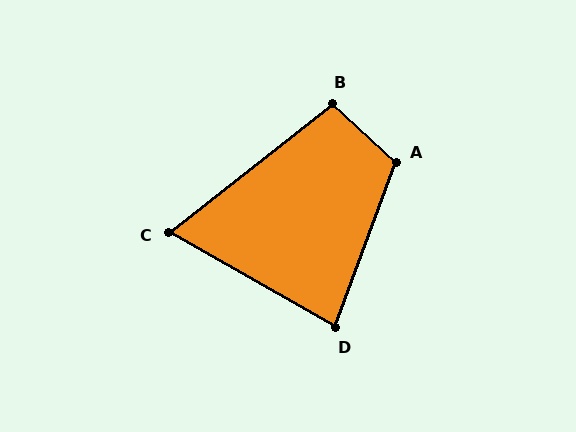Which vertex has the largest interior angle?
A, at approximately 112 degrees.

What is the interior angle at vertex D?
Approximately 81 degrees (acute).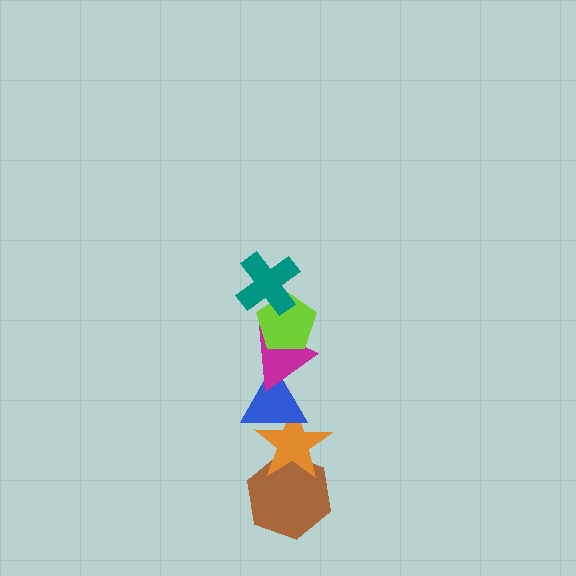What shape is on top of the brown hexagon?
The orange star is on top of the brown hexagon.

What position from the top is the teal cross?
The teal cross is 1st from the top.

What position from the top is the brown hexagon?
The brown hexagon is 6th from the top.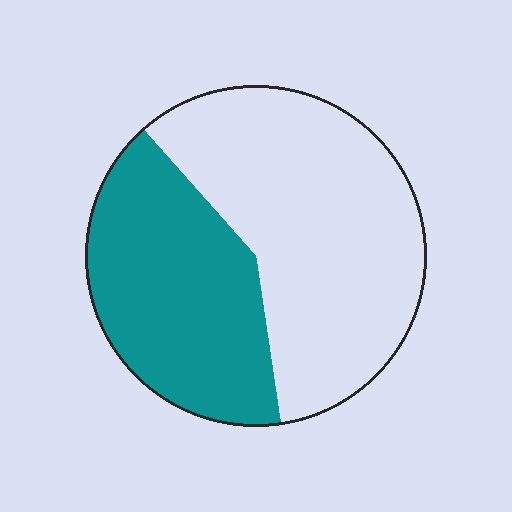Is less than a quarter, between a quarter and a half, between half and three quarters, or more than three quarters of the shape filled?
Between a quarter and a half.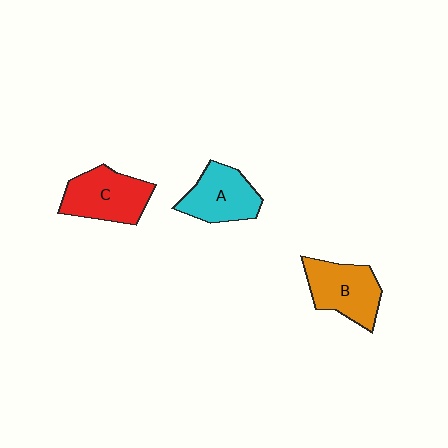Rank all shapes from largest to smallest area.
From largest to smallest: C (red), B (orange), A (cyan).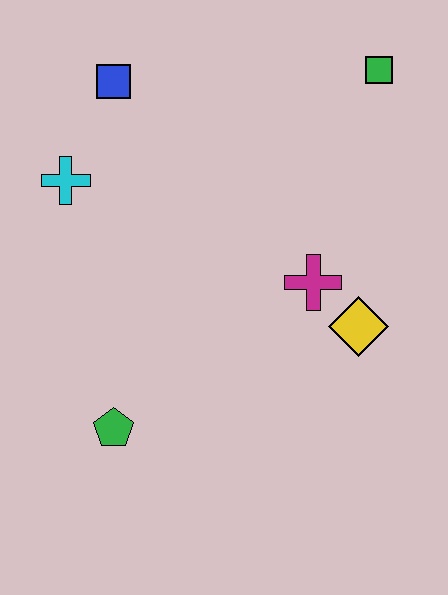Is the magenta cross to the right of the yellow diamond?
No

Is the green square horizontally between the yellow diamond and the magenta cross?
No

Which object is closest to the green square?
The magenta cross is closest to the green square.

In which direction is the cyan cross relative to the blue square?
The cyan cross is below the blue square.